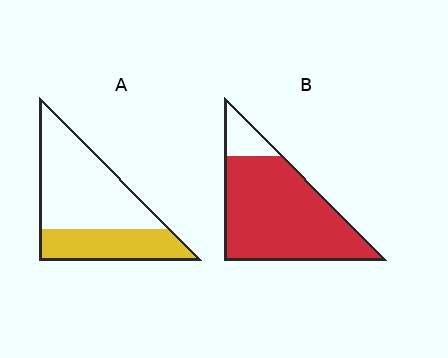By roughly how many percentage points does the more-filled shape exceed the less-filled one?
By roughly 50 percentage points (B over A).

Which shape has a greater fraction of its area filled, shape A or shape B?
Shape B.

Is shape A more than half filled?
No.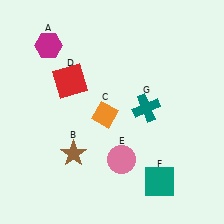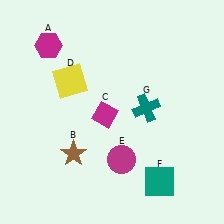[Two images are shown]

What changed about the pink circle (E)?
In Image 1, E is pink. In Image 2, it changed to magenta.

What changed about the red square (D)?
In Image 1, D is red. In Image 2, it changed to yellow.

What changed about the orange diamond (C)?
In Image 1, C is orange. In Image 2, it changed to magenta.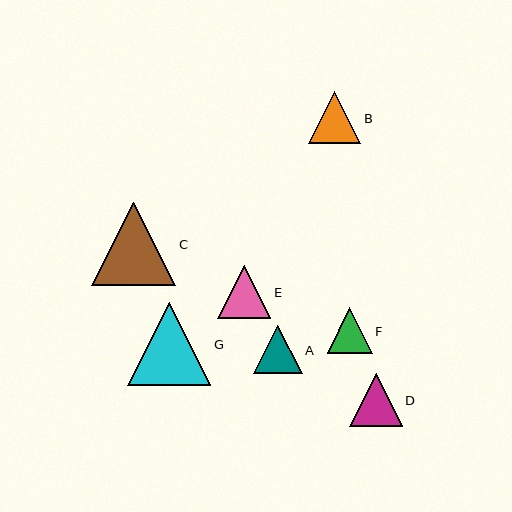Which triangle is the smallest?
Triangle F is the smallest with a size of approximately 45 pixels.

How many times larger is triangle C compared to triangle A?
Triangle C is approximately 1.7 times the size of triangle A.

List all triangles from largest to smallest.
From largest to smallest: C, G, E, D, B, A, F.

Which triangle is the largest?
Triangle C is the largest with a size of approximately 84 pixels.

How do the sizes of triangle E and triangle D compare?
Triangle E and triangle D are approximately the same size.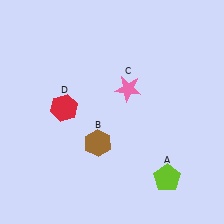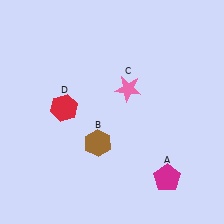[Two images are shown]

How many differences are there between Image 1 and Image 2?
There is 1 difference between the two images.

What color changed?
The pentagon (A) changed from lime in Image 1 to magenta in Image 2.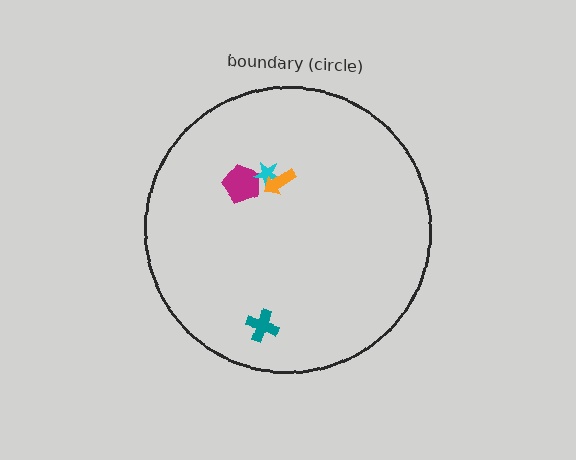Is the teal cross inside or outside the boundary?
Inside.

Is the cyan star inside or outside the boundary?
Inside.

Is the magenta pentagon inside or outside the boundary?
Inside.